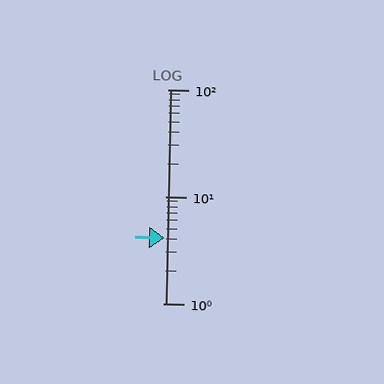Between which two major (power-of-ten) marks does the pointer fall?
The pointer is between 1 and 10.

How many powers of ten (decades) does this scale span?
The scale spans 2 decades, from 1 to 100.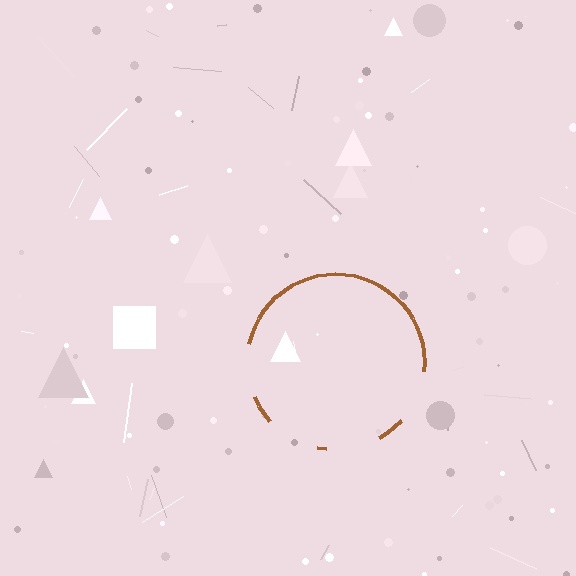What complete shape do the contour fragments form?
The contour fragments form a circle.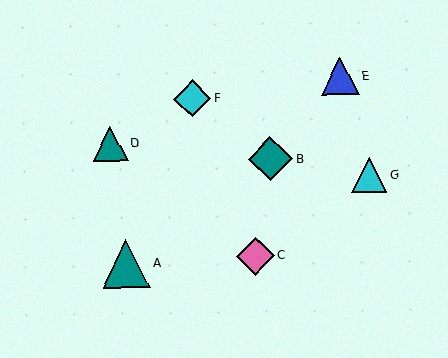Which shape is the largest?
The teal triangle (labeled A) is the largest.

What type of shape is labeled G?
Shape G is a cyan triangle.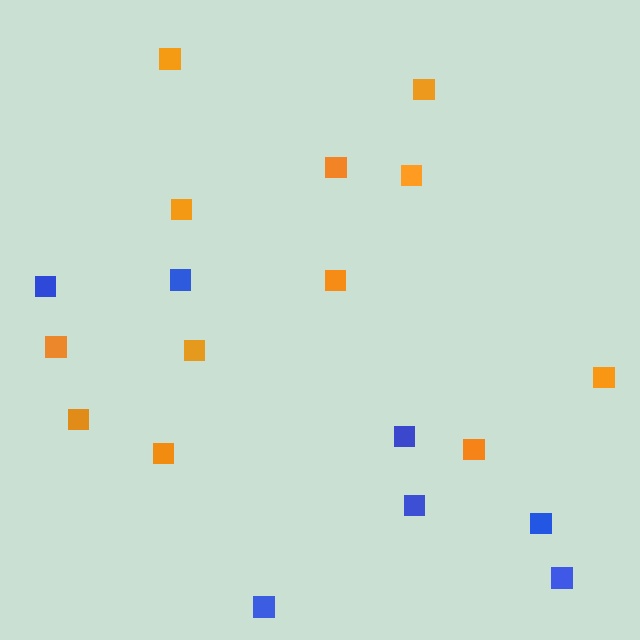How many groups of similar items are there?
There are 2 groups: one group of orange squares (12) and one group of blue squares (7).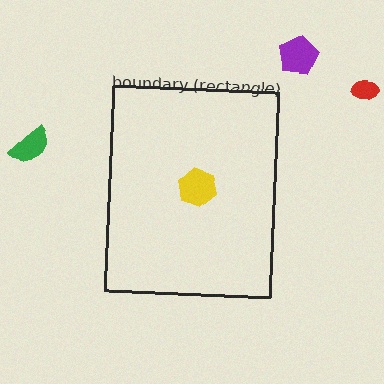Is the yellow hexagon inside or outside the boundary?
Inside.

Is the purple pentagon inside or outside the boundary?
Outside.